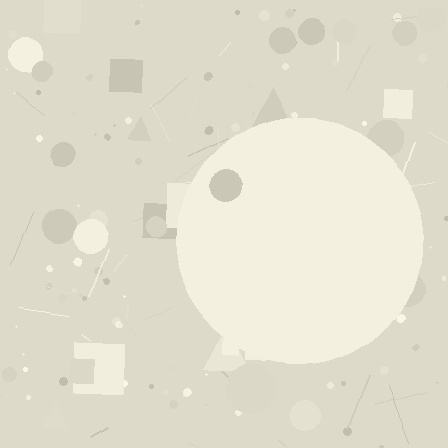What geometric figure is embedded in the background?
A circle is embedded in the background.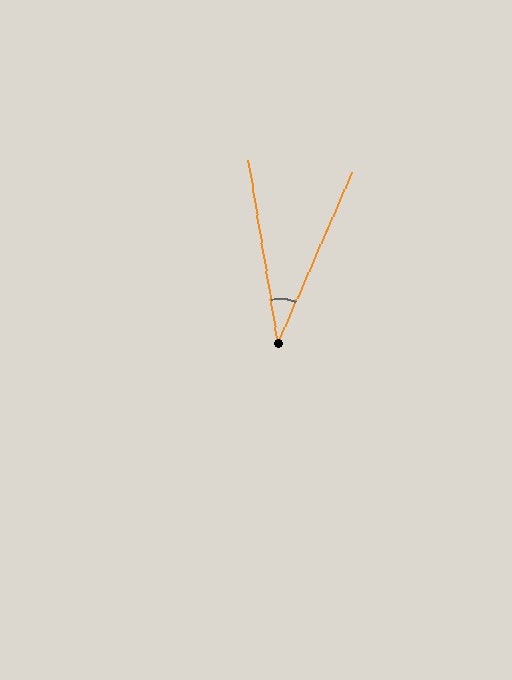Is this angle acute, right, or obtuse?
It is acute.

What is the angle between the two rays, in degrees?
Approximately 33 degrees.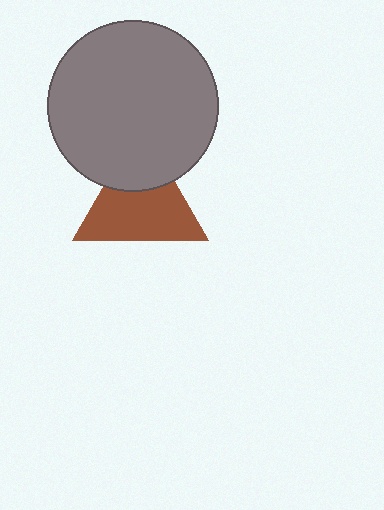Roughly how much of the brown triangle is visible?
Most of it is visible (roughly 69%).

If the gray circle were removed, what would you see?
You would see the complete brown triangle.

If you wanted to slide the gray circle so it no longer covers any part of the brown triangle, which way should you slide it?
Slide it up — that is the most direct way to separate the two shapes.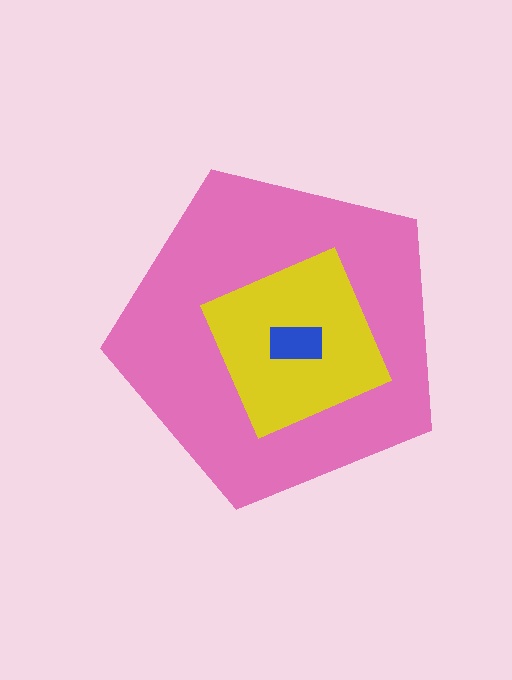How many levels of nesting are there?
3.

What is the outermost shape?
The pink pentagon.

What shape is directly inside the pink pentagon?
The yellow diamond.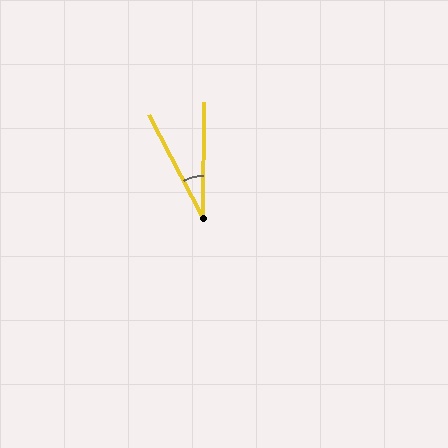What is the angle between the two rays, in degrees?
Approximately 28 degrees.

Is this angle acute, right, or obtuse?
It is acute.